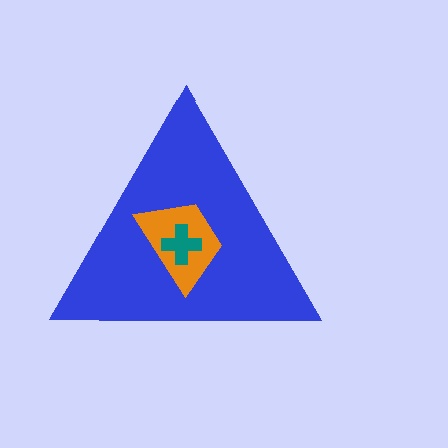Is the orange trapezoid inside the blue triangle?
Yes.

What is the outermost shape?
The blue triangle.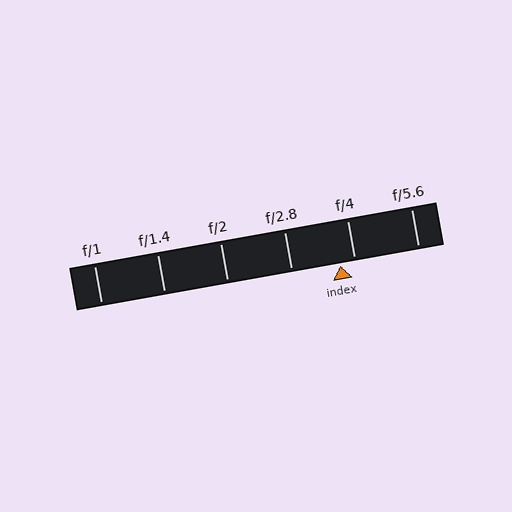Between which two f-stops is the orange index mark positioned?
The index mark is between f/2.8 and f/4.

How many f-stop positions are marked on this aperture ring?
There are 6 f-stop positions marked.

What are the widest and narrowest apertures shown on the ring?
The widest aperture shown is f/1 and the narrowest is f/5.6.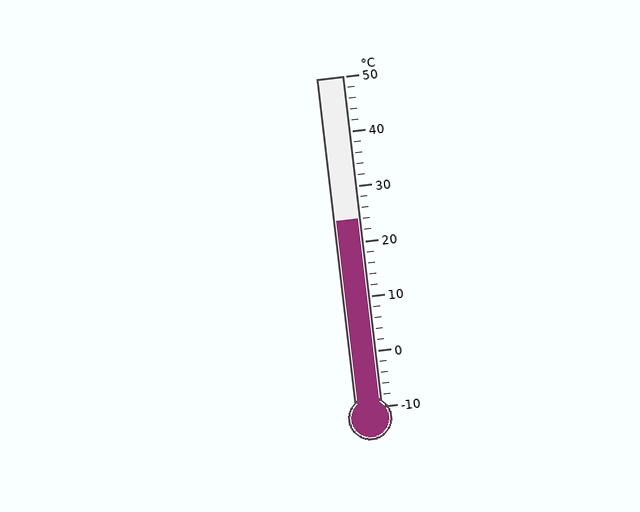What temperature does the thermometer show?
The thermometer shows approximately 24°C.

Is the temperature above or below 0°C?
The temperature is above 0°C.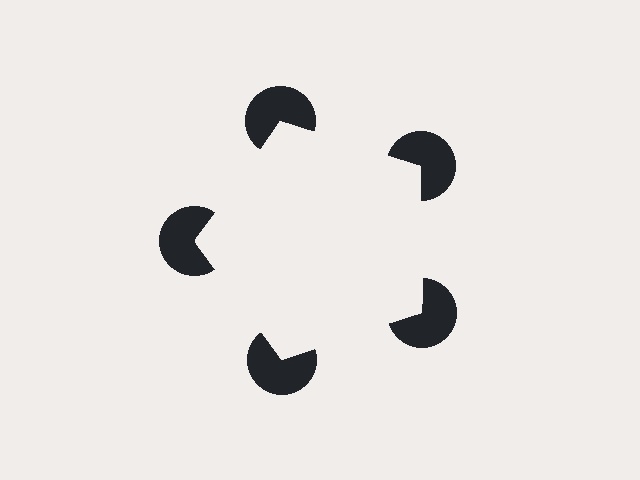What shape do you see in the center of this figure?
An illusory pentagon — its edges are inferred from the aligned wedge cuts in the pac-man discs, not physically drawn.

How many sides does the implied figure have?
5 sides.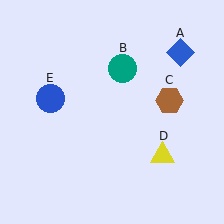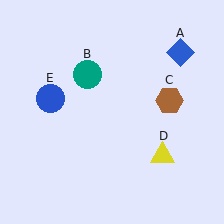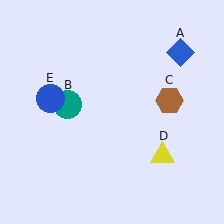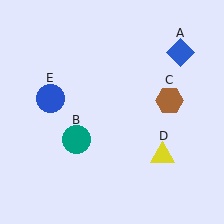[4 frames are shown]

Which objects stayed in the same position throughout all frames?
Blue diamond (object A) and brown hexagon (object C) and yellow triangle (object D) and blue circle (object E) remained stationary.